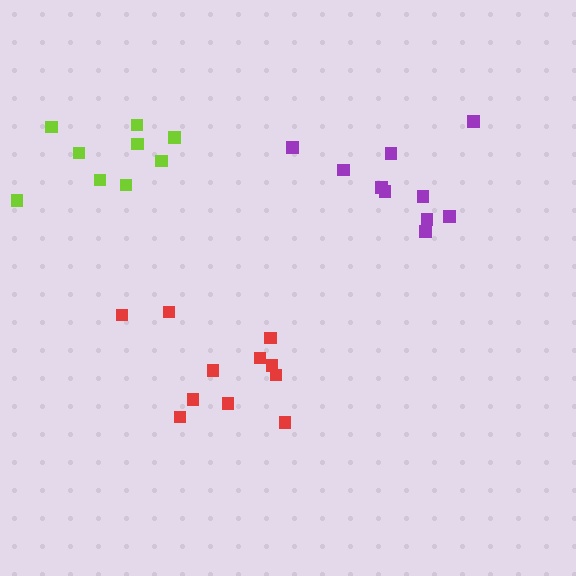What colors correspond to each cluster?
The clusters are colored: purple, red, lime.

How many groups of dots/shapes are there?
There are 3 groups.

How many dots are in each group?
Group 1: 10 dots, Group 2: 11 dots, Group 3: 9 dots (30 total).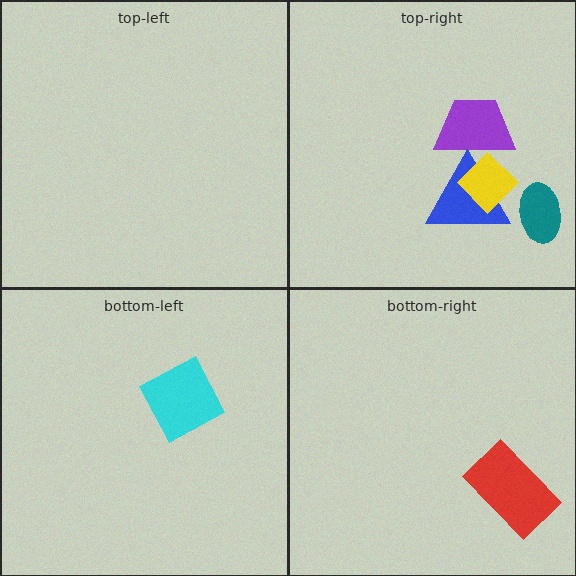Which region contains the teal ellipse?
The top-right region.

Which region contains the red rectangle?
The bottom-right region.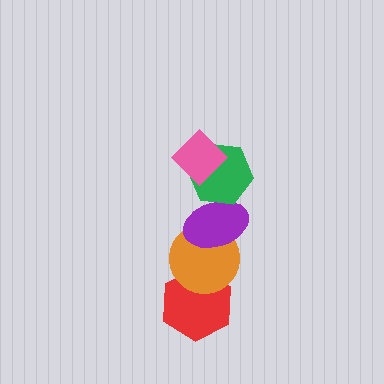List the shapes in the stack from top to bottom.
From top to bottom: the pink diamond, the green hexagon, the purple ellipse, the orange circle, the red hexagon.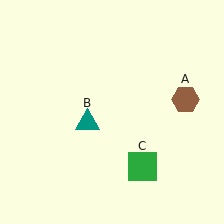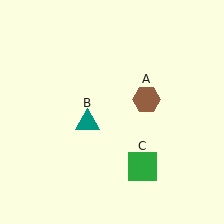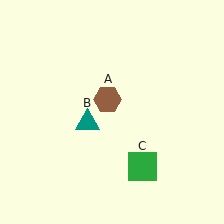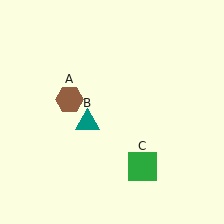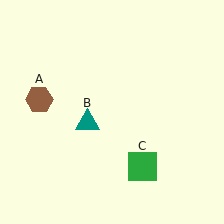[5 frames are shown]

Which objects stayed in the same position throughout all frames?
Teal triangle (object B) and green square (object C) remained stationary.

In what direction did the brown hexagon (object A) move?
The brown hexagon (object A) moved left.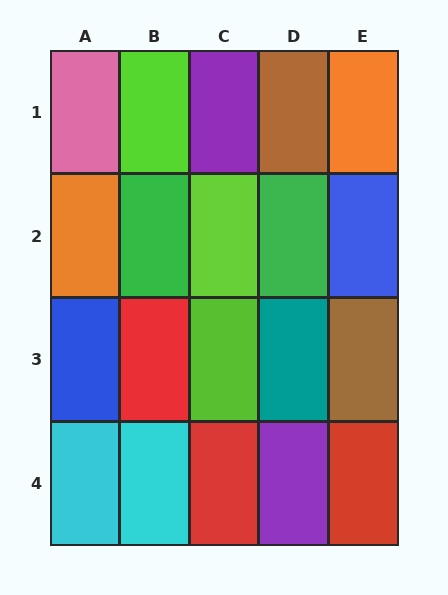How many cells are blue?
2 cells are blue.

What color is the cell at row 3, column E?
Brown.